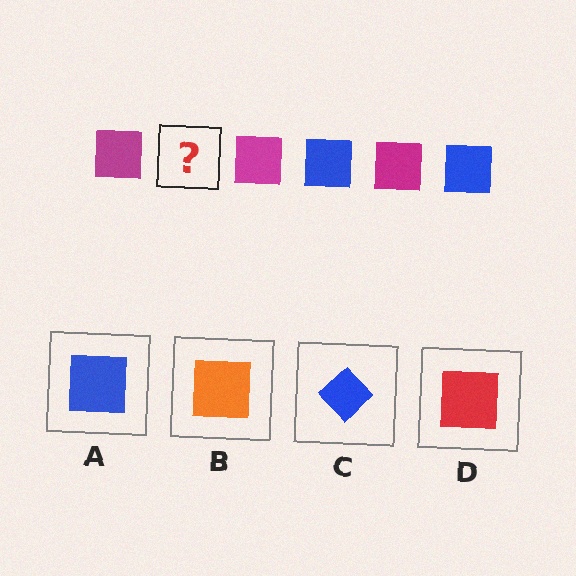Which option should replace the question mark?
Option A.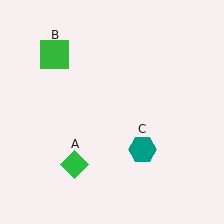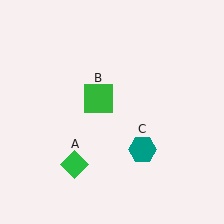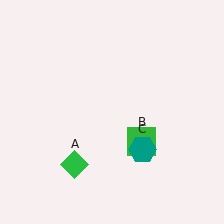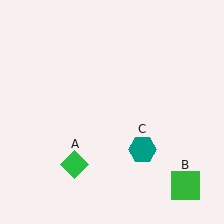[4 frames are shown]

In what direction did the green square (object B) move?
The green square (object B) moved down and to the right.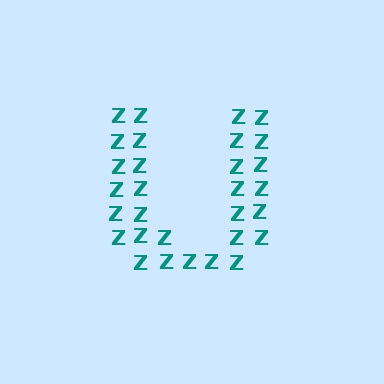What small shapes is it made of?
It is made of small letter Z's.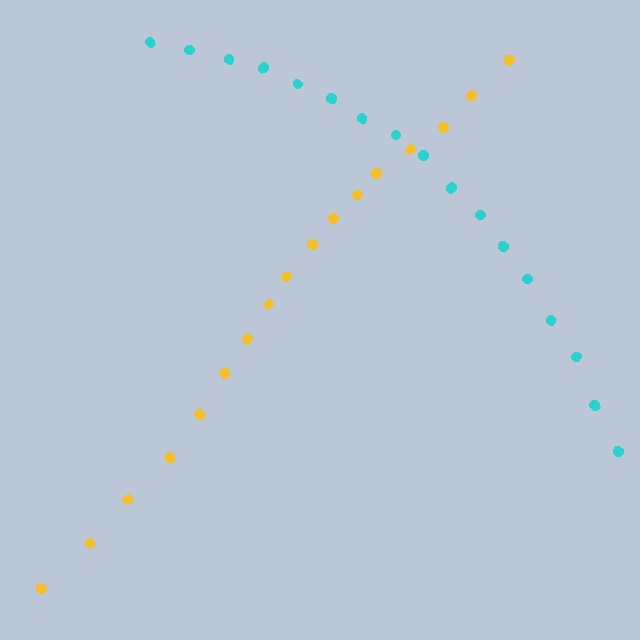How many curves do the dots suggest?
There are 2 distinct paths.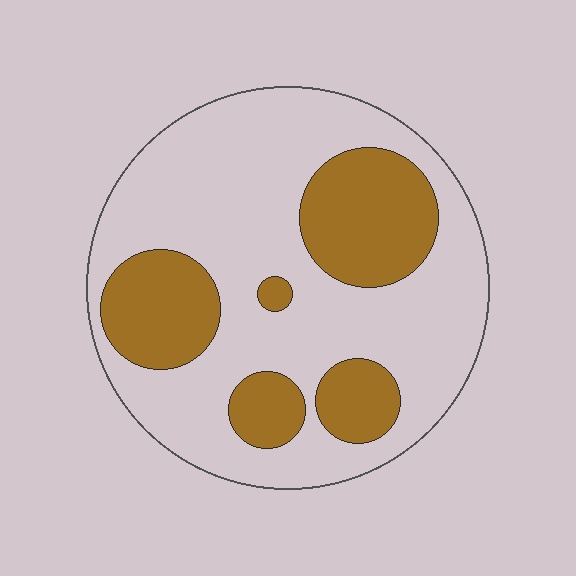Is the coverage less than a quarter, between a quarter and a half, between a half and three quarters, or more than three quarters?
Between a quarter and a half.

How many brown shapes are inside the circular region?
5.